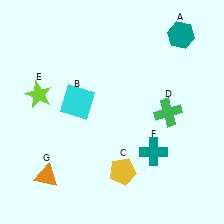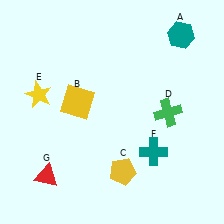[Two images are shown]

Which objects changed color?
B changed from cyan to yellow. E changed from lime to yellow. G changed from orange to red.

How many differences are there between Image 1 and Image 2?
There are 3 differences between the two images.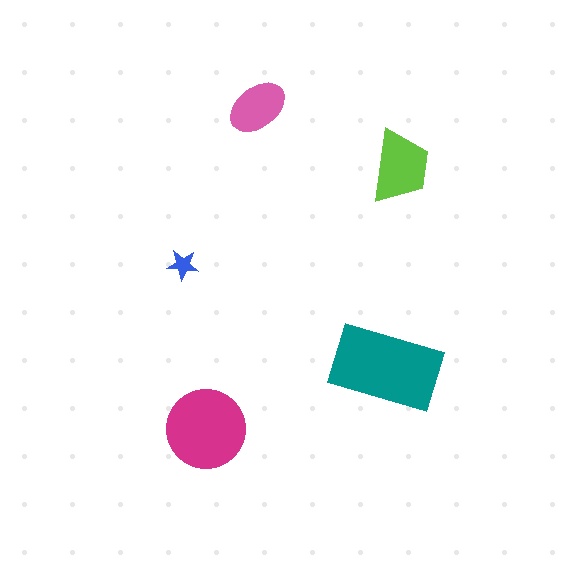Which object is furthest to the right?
The lime trapezoid is rightmost.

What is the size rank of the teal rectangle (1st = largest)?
1st.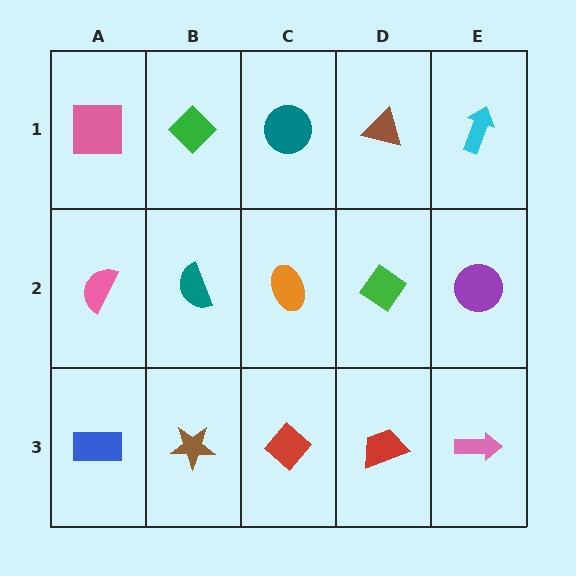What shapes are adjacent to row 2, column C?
A teal circle (row 1, column C), a red diamond (row 3, column C), a teal semicircle (row 2, column B), a green diamond (row 2, column D).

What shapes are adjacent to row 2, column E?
A cyan arrow (row 1, column E), a pink arrow (row 3, column E), a green diamond (row 2, column D).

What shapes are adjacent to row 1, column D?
A green diamond (row 2, column D), a teal circle (row 1, column C), a cyan arrow (row 1, column E).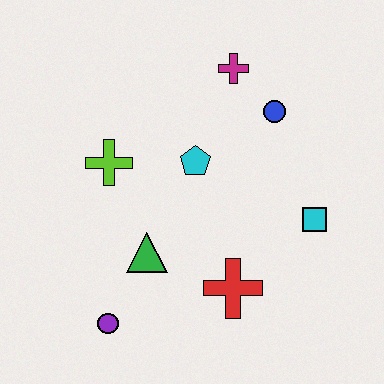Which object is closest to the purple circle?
The green triangle is closest to the purple circle.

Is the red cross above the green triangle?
No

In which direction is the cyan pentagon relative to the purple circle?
The cyan pentagon is above the purple circle.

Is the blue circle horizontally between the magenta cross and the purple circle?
No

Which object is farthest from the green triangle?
The magenta cross is farthest from the green triangle.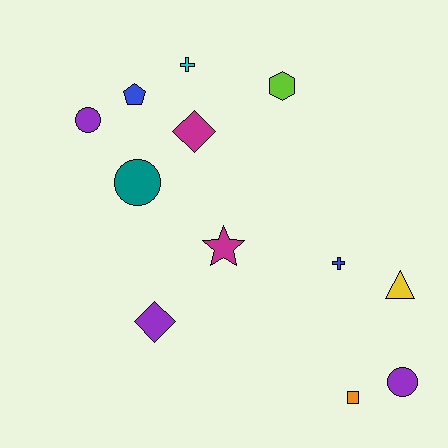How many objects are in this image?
There are 12 objects.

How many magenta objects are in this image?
There are 2 magenta objects.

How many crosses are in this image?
There are 2 crosses.